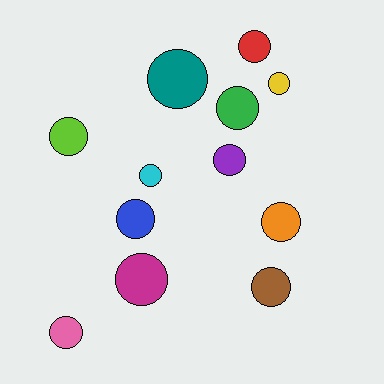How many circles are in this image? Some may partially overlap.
There are 12 circles.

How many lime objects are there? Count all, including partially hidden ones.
There is 1 lime object.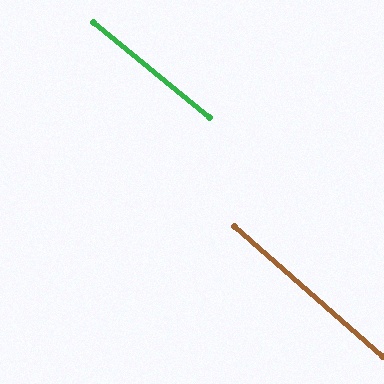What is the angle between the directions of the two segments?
Approximately 2 degrees.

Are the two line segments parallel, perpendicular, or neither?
Parallel — their directions differ by only 1.9°.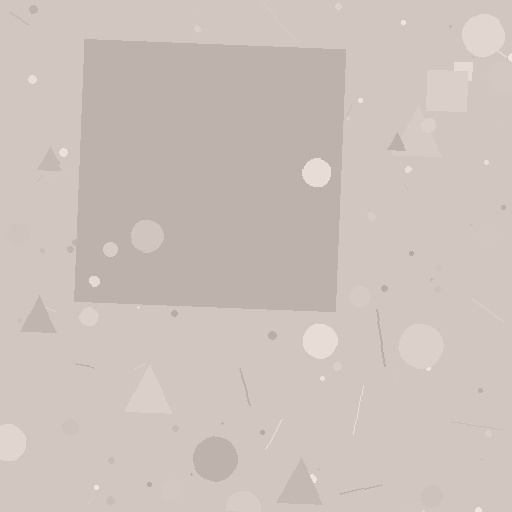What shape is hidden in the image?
A square is hidden in the image.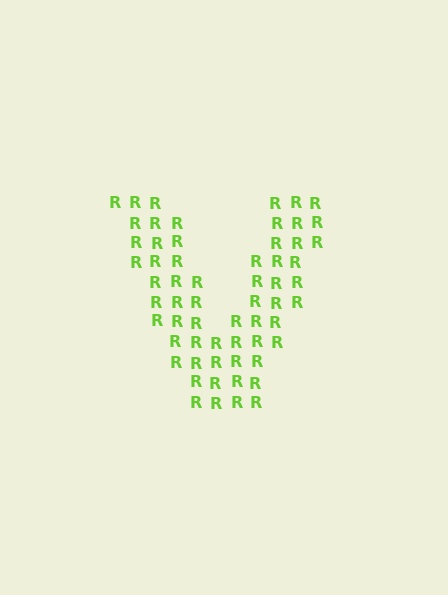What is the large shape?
The large shape is the letter V.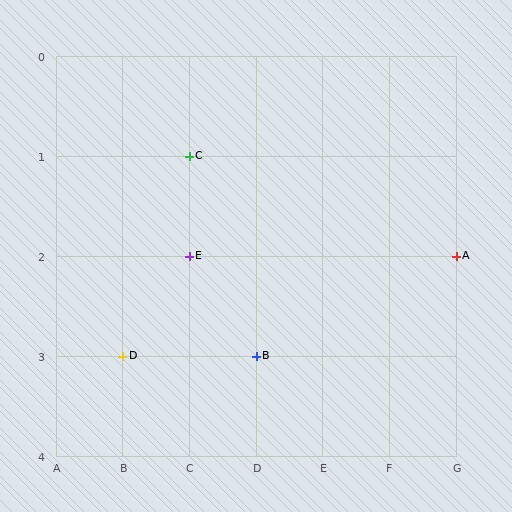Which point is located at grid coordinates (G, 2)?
Point A is at (G, 2).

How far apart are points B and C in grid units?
Points B and C are 1 column and 2 rows apart (about 2.2 grid units diagonally).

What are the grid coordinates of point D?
Point D is at grid coordinates (B, 3).